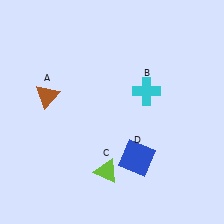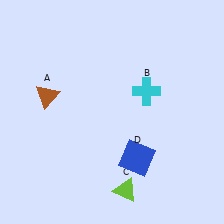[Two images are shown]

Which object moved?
The lime triangle (C) moved right.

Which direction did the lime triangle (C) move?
The lime triangle (C) moved right.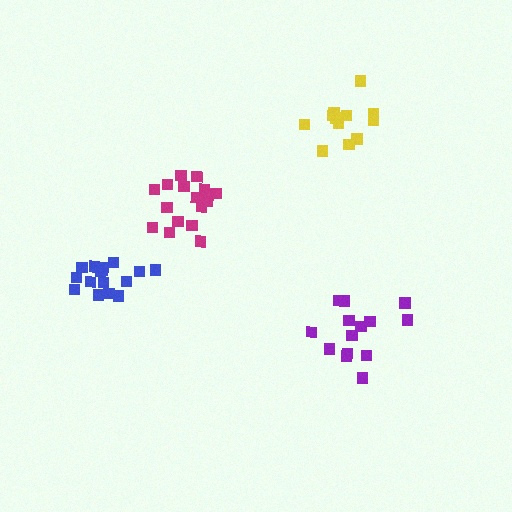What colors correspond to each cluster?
The clusters are colored: blue, yellow, magenta, purple.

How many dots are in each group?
Group 1: 16 dots, Group 2: 12 dots, Group 3: 17 dots, Group 4: 14 dots (59 total).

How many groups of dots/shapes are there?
There are 4 groups.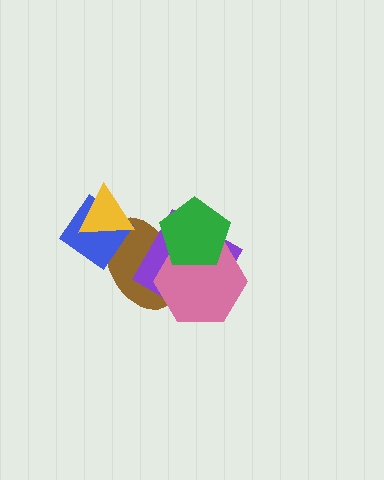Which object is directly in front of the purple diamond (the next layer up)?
The pink hexagon is directly in front of the purple diamond.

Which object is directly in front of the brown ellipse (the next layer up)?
The blue diamond is directly in front of the brown ellipse.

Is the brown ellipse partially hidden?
Yes, it is partially covered by another shape.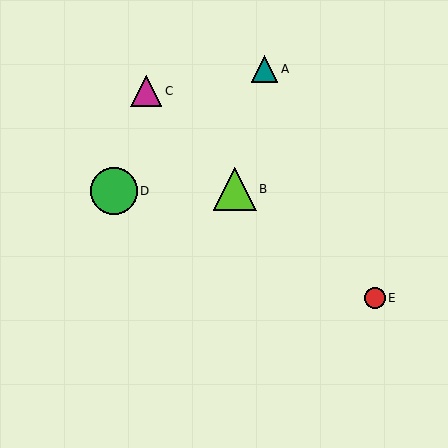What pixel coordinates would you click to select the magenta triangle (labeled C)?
Click at (146, 91) to select the magenta triangle C.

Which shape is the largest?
The green circle (labeled D) is the largest.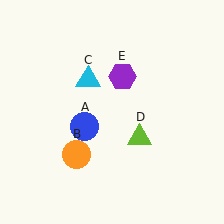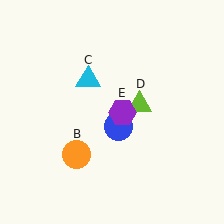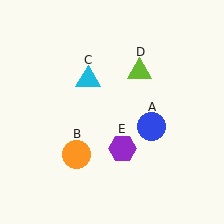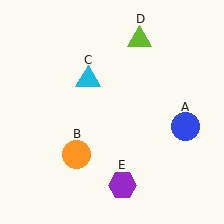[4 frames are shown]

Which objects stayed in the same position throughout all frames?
Orange circle (object B) and cyan triangle (object C) remained stationary.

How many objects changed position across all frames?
3 objects changed position: blue circle (object A), lime triangle (object D), purple hexagon (object E).